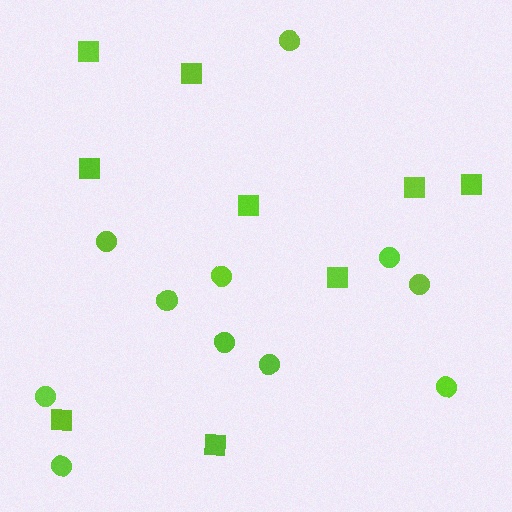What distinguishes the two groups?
There are 2 groups: one group of circles (11) and one group of squares (9).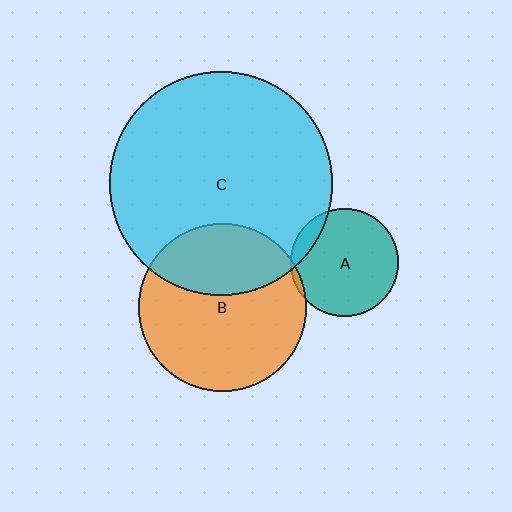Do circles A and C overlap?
Yes.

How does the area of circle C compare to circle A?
Approximately 4.3 times.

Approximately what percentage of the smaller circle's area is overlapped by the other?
Approximately 10%.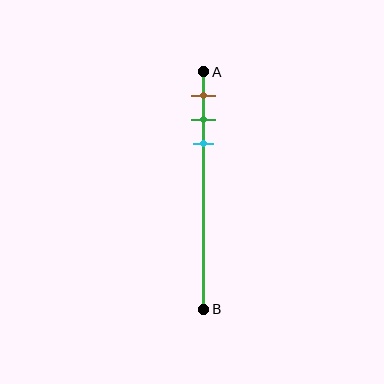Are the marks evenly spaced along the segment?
Yes, the marks are approximately evenly spaced.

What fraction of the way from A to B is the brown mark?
The brown mark is approximately 10% (0.1) of the way from A to B.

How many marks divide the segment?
There are 3 marks dividing the segment.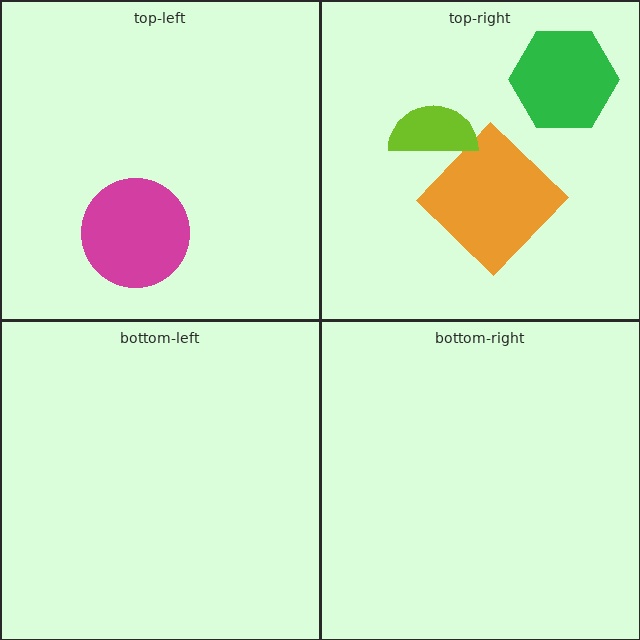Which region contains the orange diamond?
The top-right region.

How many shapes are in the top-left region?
1.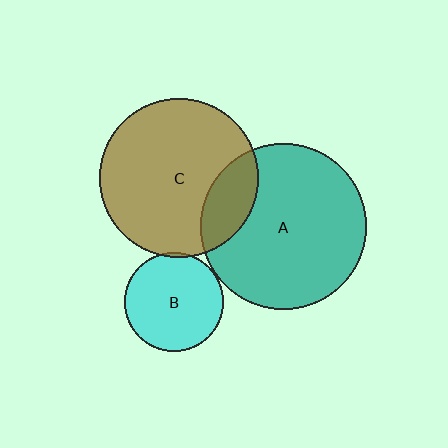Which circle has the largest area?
Circle A (teal).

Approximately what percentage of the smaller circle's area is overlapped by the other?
Approximately 5%.